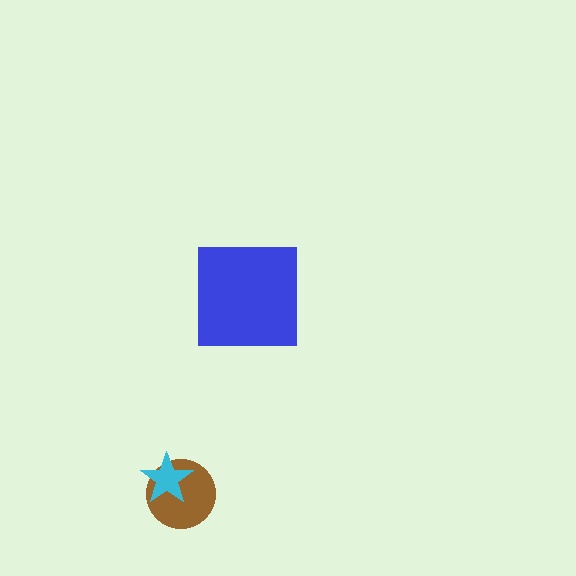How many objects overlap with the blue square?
0 objects overlap with the blue square.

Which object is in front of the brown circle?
The cyan star is in front of the brown circle.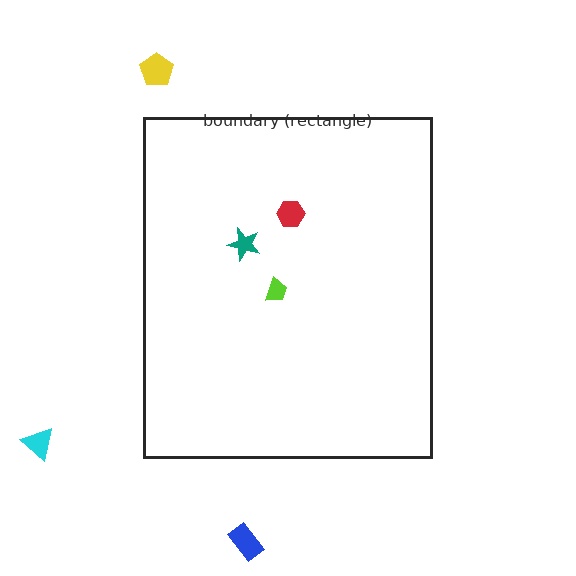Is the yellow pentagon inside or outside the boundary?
Outside.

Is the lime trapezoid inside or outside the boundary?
Inside.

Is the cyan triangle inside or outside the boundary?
Outside.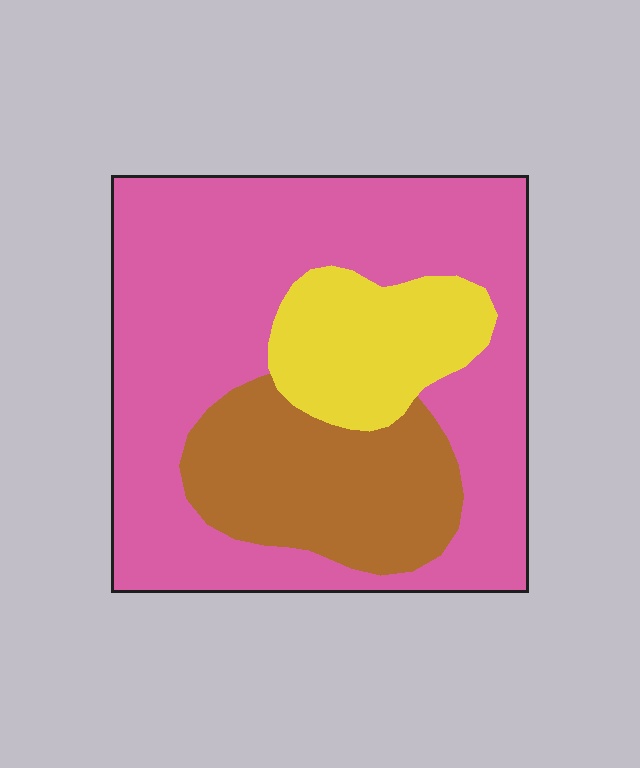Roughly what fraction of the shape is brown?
Brown takes up about one fifth (1/5) of the shape.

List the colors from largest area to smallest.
From largest to smallest: pink, brown, yellow.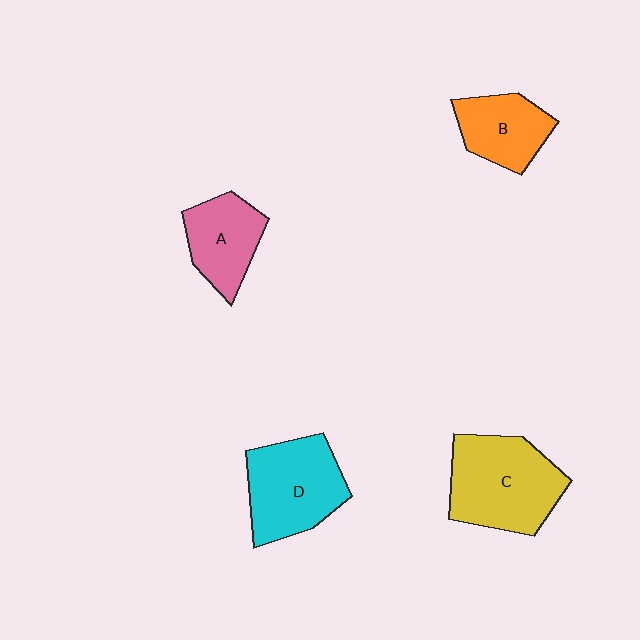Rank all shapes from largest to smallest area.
From largest to smallest: C (yellow), D (cyan), A (pink), B (orange).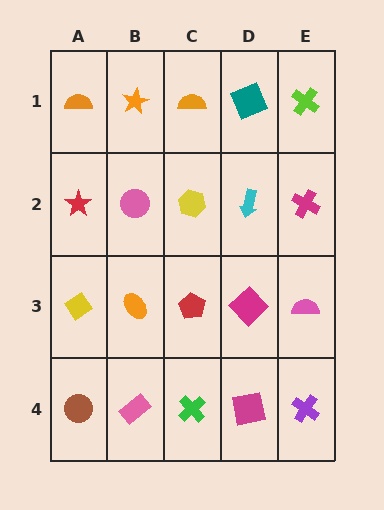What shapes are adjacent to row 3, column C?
A yellow hexagon (row 2, column C), a green cross (row 4, column C), an orange ellipse (row 3, column B), a magenta diamond (row 3, column D).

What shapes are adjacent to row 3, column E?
A magenta cross (row 2, column E), a purple cross (row 4, column E), a magenta diamond (row 3, column D).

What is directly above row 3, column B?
A pink circle.